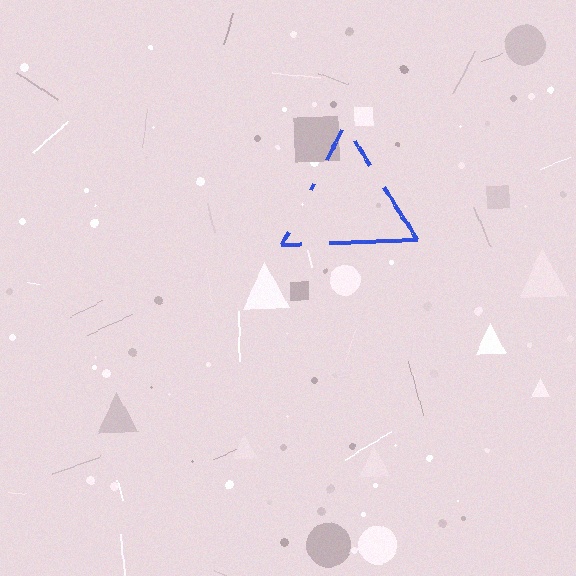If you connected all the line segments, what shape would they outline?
They would outline a triangle.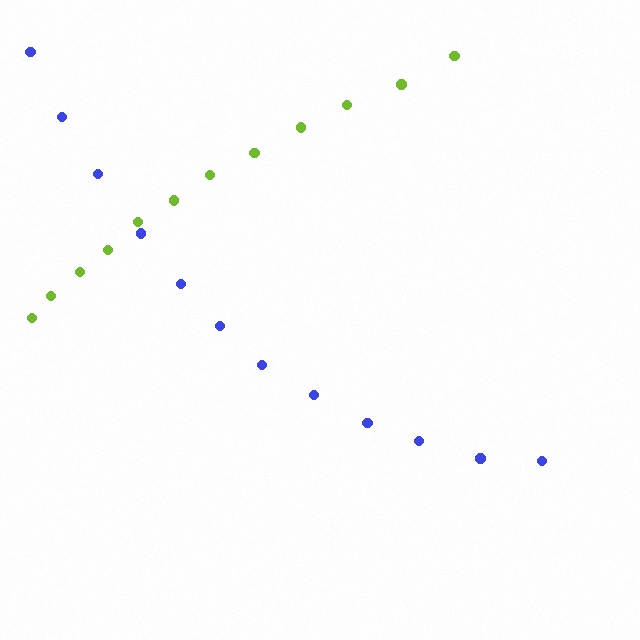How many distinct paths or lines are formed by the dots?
There are 2 distinct paths.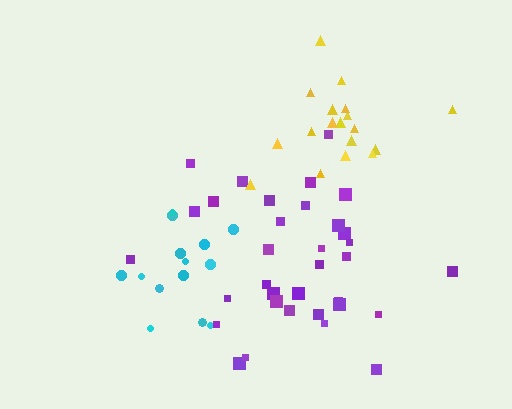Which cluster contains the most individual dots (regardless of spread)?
Purple (34).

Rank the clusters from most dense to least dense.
yellow, cyan, purple.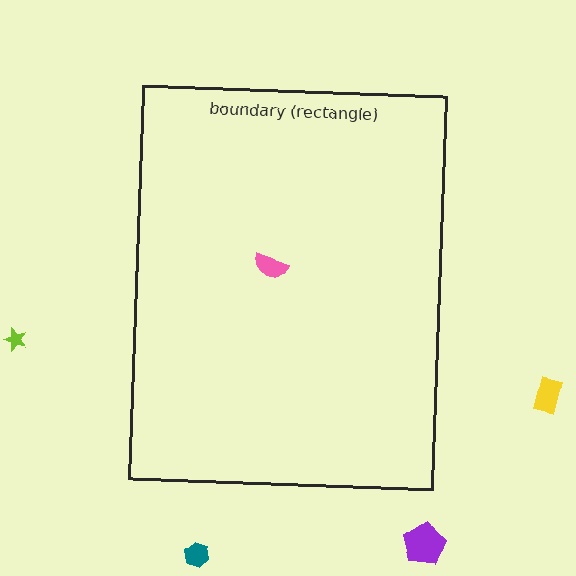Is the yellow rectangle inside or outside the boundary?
Outside.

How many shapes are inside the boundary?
1 inside, 4 outside.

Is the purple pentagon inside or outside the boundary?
Outside.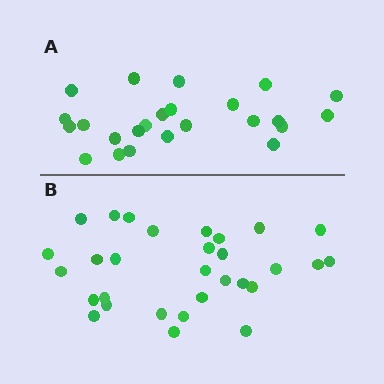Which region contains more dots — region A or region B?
Region B (the bottom region) has more dots.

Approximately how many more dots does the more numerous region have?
Region B has about 6 more dots than region A.